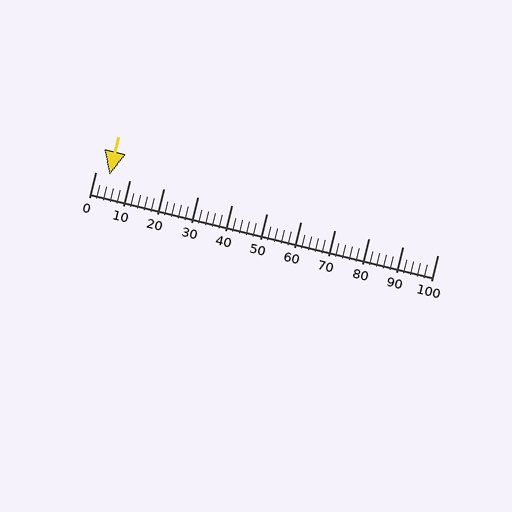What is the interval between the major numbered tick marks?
The major tick marks are spaced 10 units apart.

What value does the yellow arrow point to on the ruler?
The yellow arrow points to approximately 4.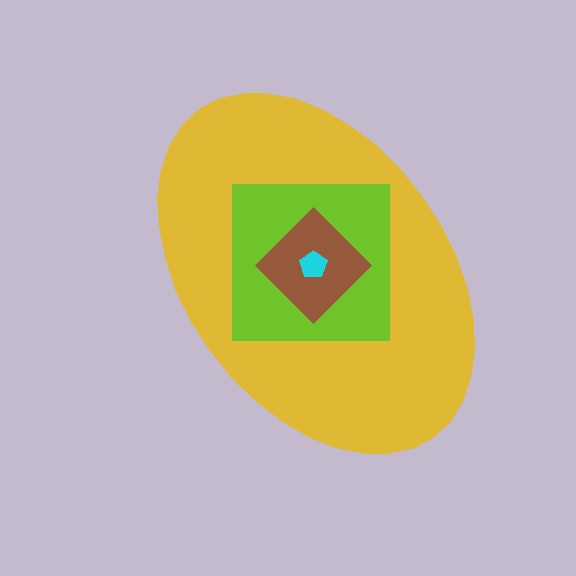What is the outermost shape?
The yellow ellipse.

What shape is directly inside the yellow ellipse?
The lime square.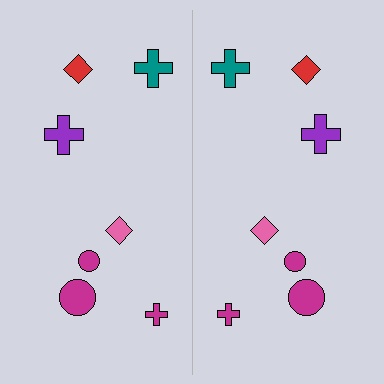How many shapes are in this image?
There are 14 shapes in this image.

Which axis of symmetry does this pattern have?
The pattern has a vertical axis of symmetry running through the center of the image.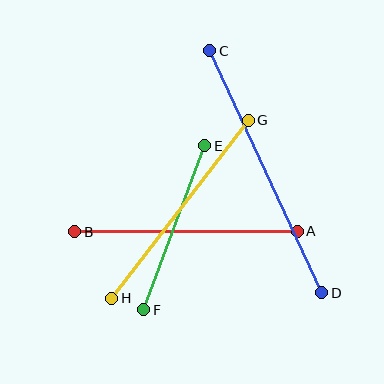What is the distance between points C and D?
The distance is approximately 267 pixels.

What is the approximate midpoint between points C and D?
The midpoint is at approximately (266, 172) pixels.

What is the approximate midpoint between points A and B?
The midpoint is at approximately (186, 231) pixels.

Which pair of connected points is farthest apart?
Points C and D are farthest apart.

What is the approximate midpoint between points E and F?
The midpoint is at approximately (174, 228) pixels.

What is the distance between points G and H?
The distance is approximately 224 pixels.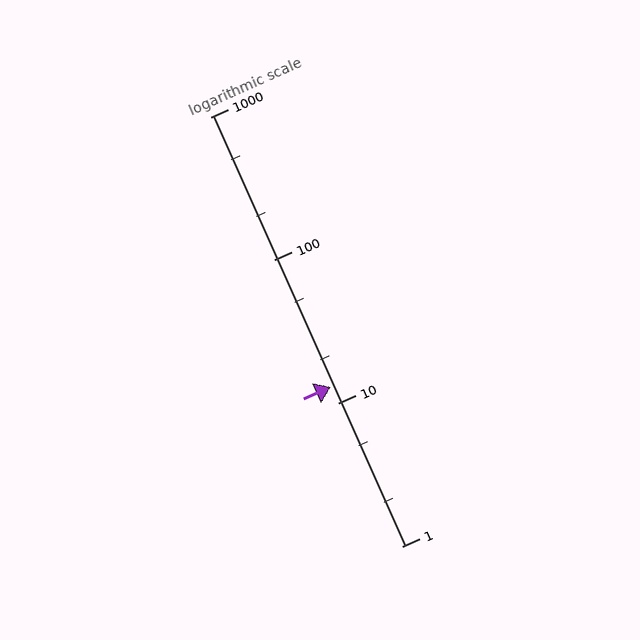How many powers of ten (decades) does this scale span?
The scale spans 3 decades, from 1 to 1000.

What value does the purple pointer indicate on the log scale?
The pointer indicates approximately 13.